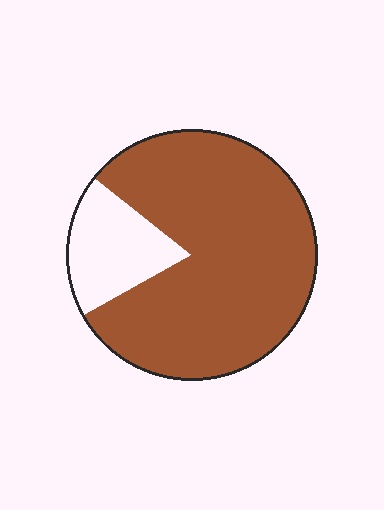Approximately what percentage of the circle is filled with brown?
Approximately 80%.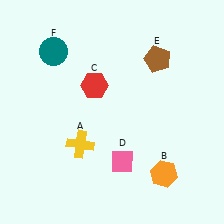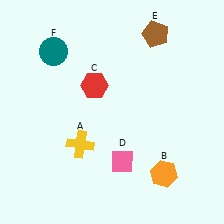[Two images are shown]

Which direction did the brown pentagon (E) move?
The brown pentagon (E) moved up.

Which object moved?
The brown pentagon (E) moved up.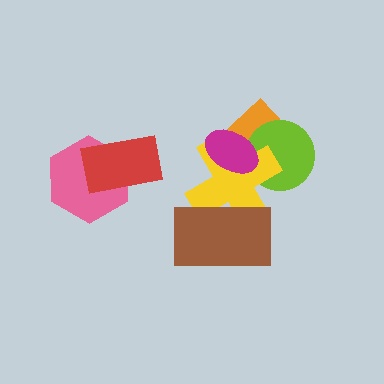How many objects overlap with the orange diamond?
3 objects overlap with the orange diamond.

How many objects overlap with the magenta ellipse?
3 objects overlap with the magenta ellipse.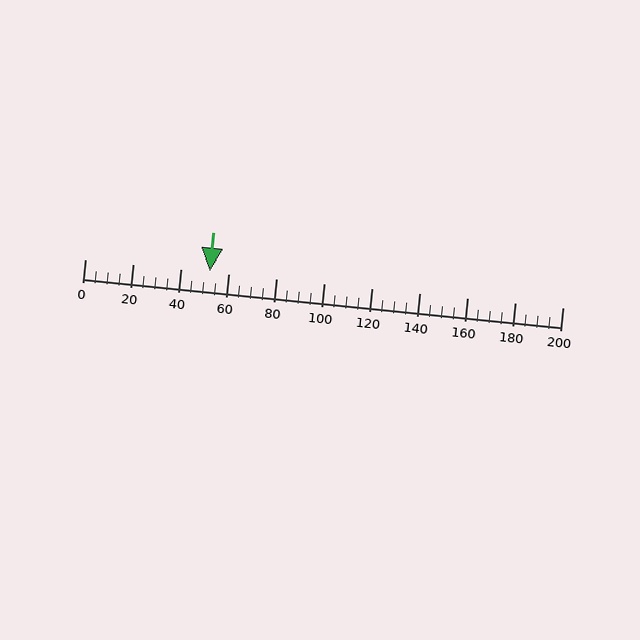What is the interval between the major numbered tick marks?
The major tick marks are spaced 20 units apart.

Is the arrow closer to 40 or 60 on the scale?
The arrow is closer to 60.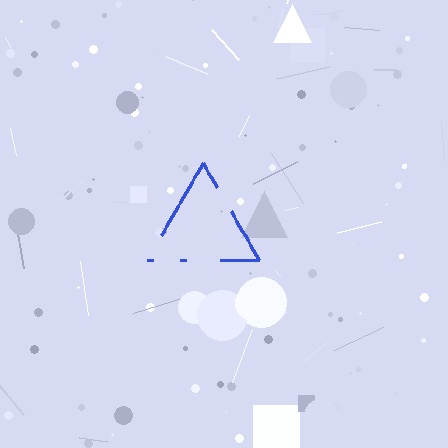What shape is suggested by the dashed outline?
The dashed outline suggests a triangle.